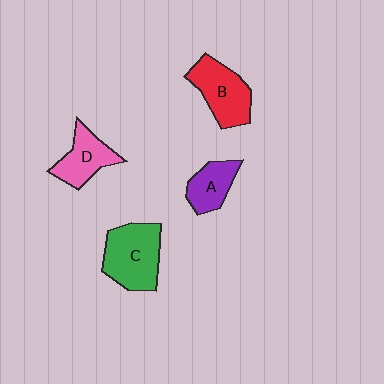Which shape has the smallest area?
Shape A (purple).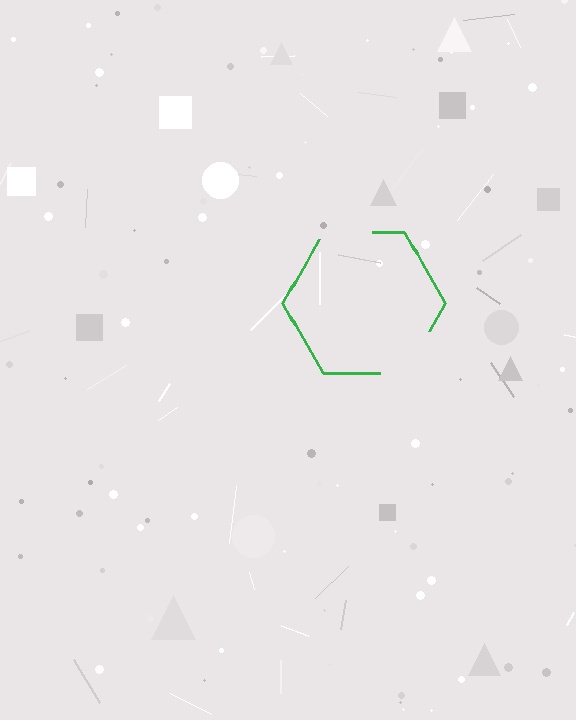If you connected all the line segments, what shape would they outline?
They would outline a hexagon.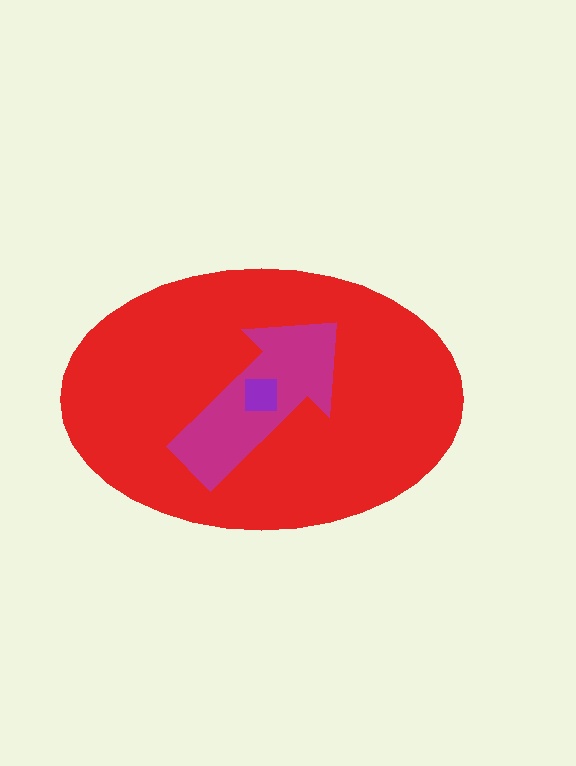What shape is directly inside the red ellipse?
The magenta arrow.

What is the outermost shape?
The red ellipse.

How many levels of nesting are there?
3.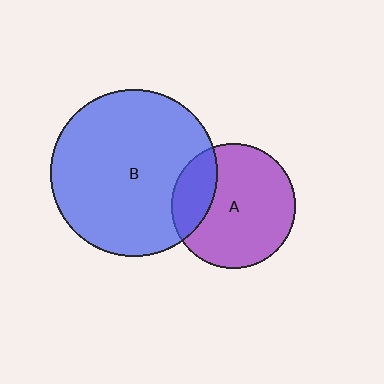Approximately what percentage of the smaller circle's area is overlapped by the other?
Approximately 25%.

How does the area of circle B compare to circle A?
Approximately 1.8 times.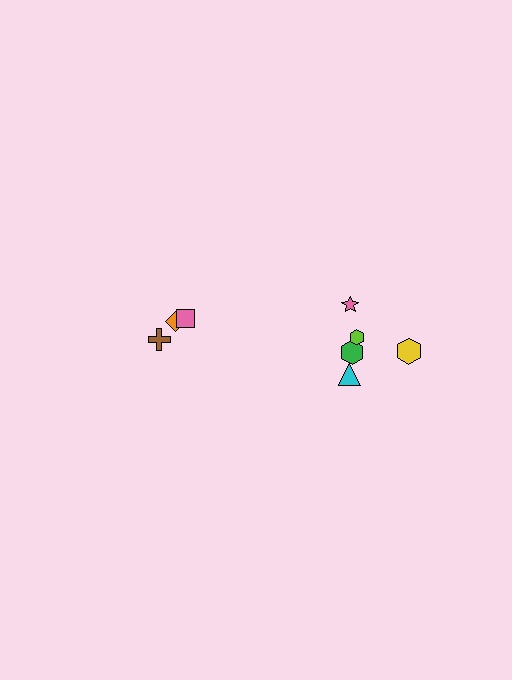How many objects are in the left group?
There are 3 objects.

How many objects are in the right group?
There are 5 objects.